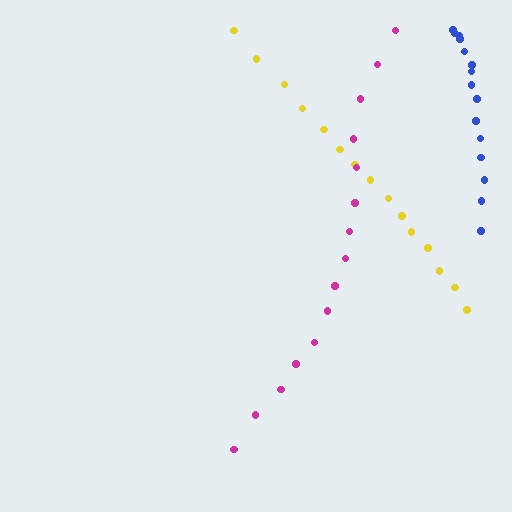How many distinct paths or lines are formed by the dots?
There are 3 distinct paths.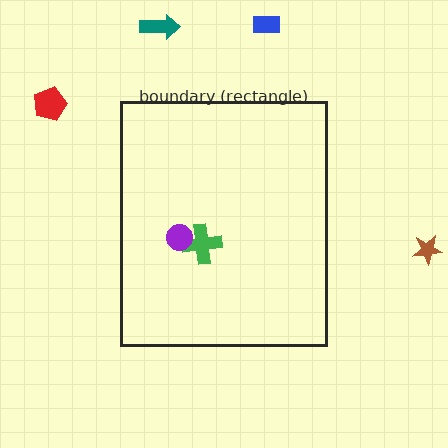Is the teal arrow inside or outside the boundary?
Outside.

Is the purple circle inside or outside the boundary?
Inside.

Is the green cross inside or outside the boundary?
Inside.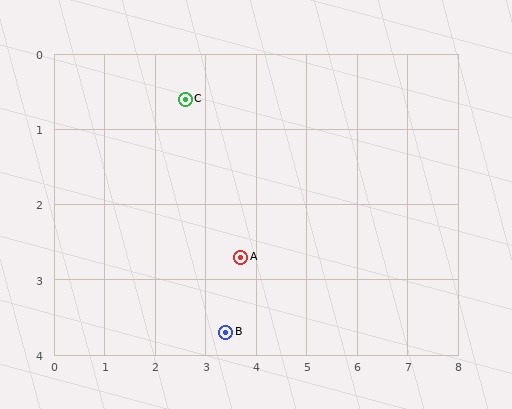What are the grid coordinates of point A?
Point A is at approximately (3.7, 2.7).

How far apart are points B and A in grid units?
Points B and A are about 1.0 grid units apart.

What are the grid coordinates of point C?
Point C is at approximately (2.6, 0.6).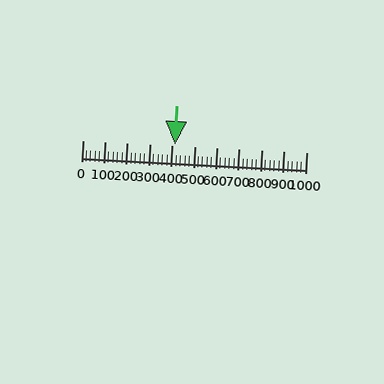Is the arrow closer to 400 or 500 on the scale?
The arrow is closer to 400.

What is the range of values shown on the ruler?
The ruler shows values from 0 to 1000.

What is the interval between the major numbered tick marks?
The major tick marks are spaced 100 units apart.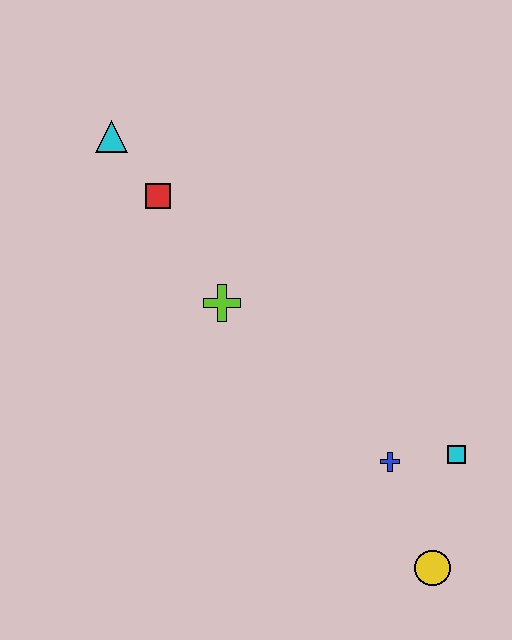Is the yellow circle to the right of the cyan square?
No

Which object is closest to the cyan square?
The blue cross is closest to the cyan square.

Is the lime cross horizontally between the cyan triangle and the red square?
No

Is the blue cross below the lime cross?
Yes